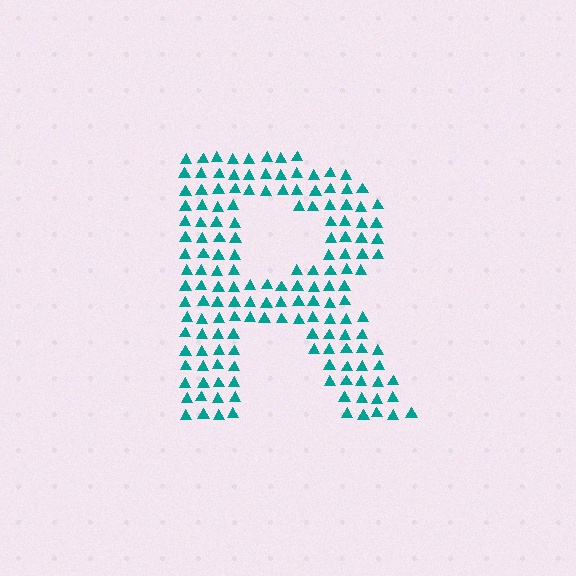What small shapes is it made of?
It is made of small triangles.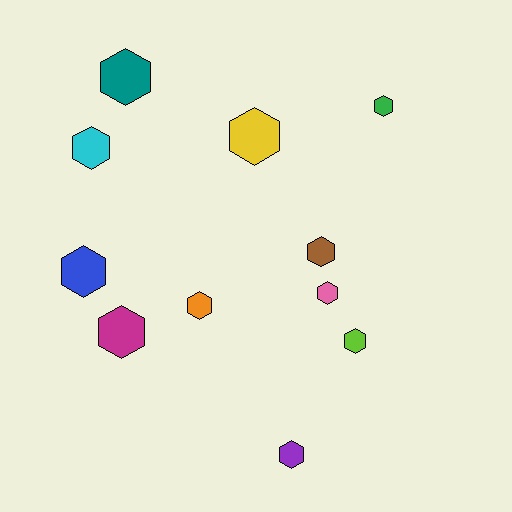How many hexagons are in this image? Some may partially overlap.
There are 11 hexagons.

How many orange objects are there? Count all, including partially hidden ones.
There is 1 orange object.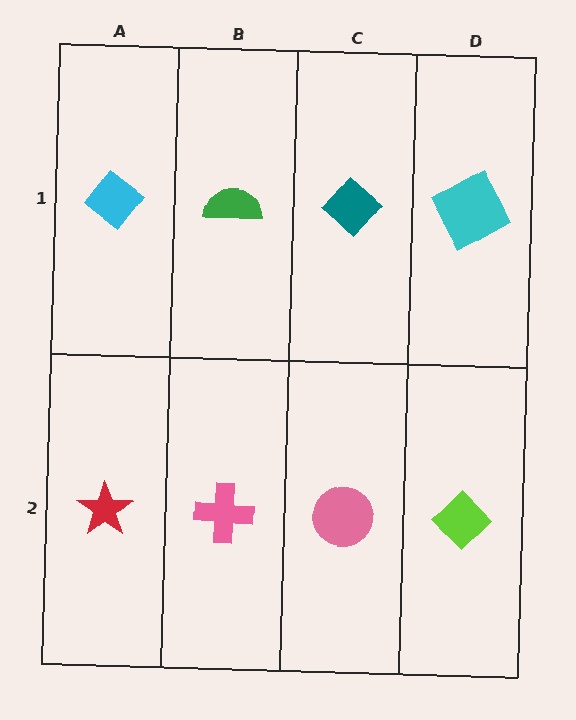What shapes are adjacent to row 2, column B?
A green semicircle (row 1, column B), a red star (row 2, column A), a pink circle (row 2, column C).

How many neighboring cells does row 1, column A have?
2.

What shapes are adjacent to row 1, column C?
A pink circle (row 2, column C), a green semicircle (row 1, column B), a cyan square (row 1, column D).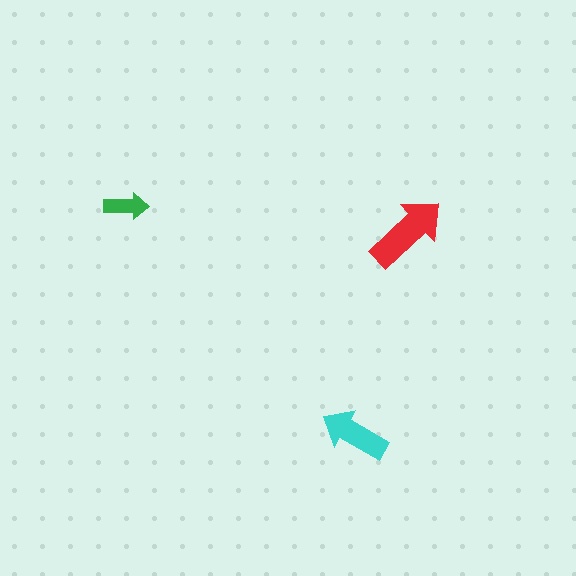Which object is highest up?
The green arrow is topmost.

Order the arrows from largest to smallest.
the red one, the cyan one, the green one.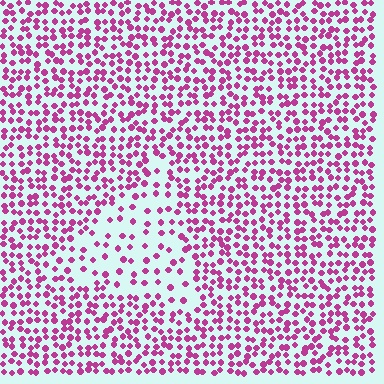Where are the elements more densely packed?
The elements are more densely packed outside the triangle boundary.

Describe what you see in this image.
The image contains small magenta elements arranged at two different densities. A triangle-shaped region is visible where the elements are less densely packed than the surrounding area.